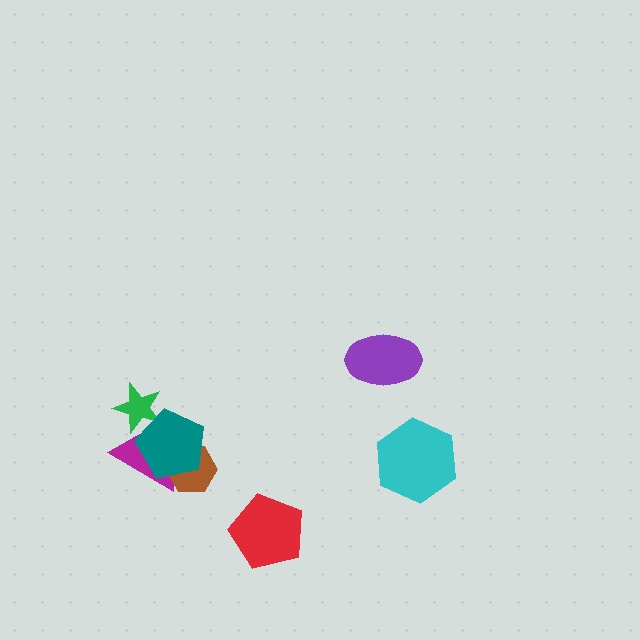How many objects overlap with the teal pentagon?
3 objects overlap with the teal pentagon.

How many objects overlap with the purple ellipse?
0 objects overlap with the purple ellipse.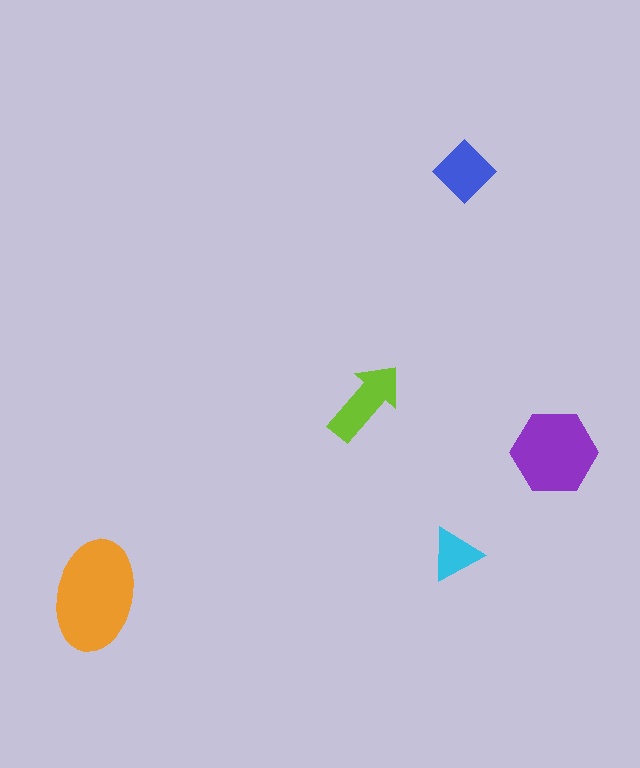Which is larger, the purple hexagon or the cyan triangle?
The purple hexagon.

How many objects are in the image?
There are 5 objects in the image.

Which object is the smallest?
The cyan triangle.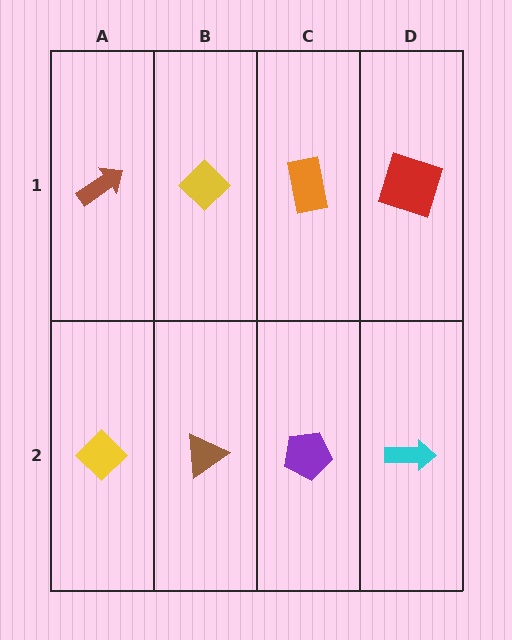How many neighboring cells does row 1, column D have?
2.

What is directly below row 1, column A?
A yellow diamond.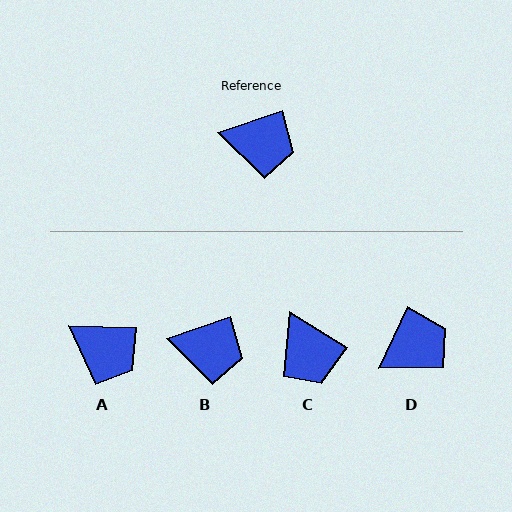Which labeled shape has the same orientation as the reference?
B.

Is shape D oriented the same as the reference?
No, it is off by about 45 degrees.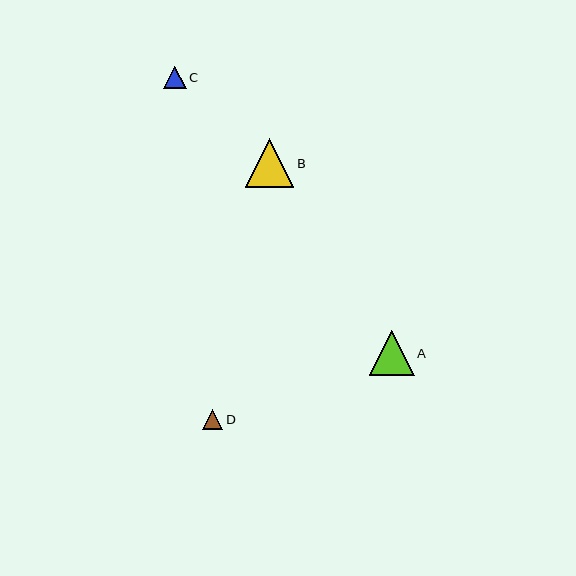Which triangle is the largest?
Triangle B is the largest with a size of approximately 49 pixels.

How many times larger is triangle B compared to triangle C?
Triangle B is approximately 2.1 times the size of triangle C.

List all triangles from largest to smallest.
From largest to smallest: B, A, C, D.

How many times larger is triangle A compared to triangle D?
Triangle A is approximately 2.3 times the size of triangle D.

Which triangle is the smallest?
Triangle D is the smallest with a size of approximately 20 pixels.